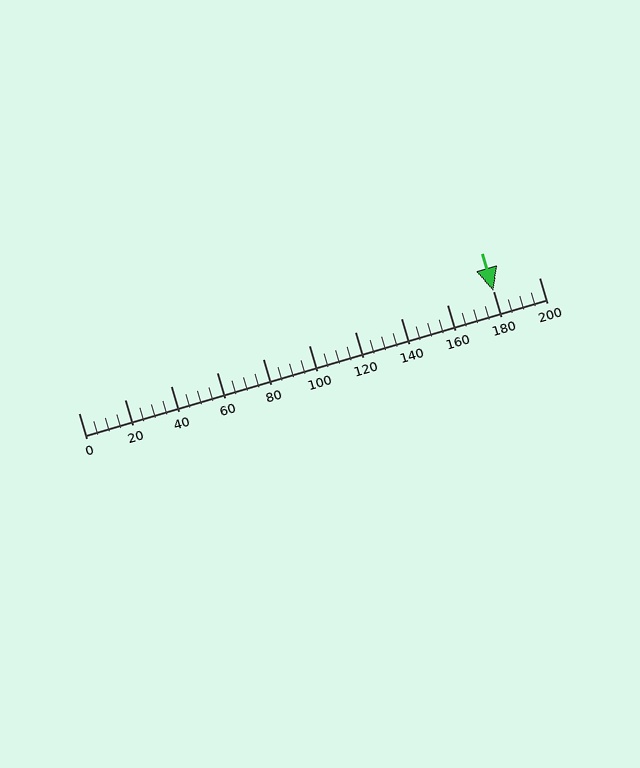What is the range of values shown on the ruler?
The ruler shows values from 0 to 200.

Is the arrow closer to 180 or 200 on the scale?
The arrow is closer to 180.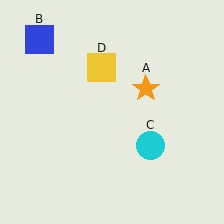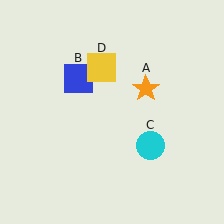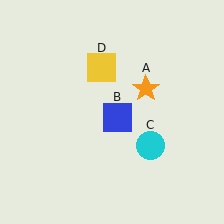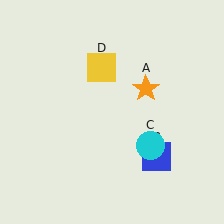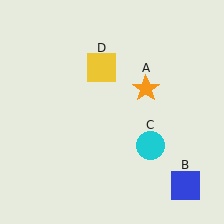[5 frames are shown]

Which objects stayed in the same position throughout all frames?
Orange star (object A) and cyan circle (object C) and yellow square (object D) remained stationary.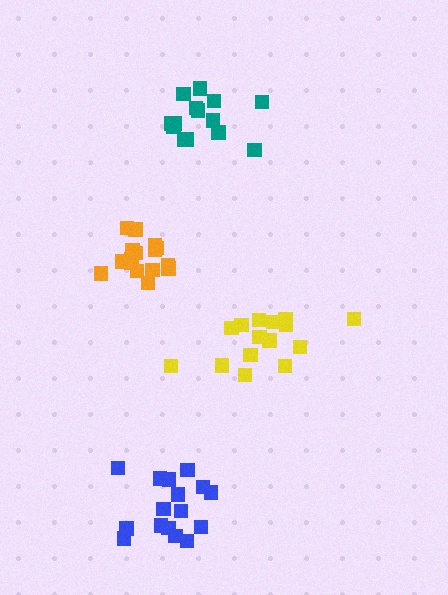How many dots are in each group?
Group 1: 14 dots, Group 2: 16 dots, Group 3: 16 dots, Group 4: 15 dots (61 total).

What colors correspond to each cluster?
The clusters are colored: teal, blue, orange, yellow.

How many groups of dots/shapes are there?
There are 4 groups.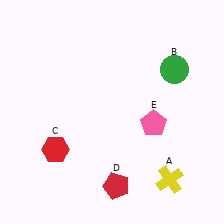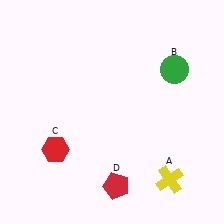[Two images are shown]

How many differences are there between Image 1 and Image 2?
There is 1 difference between the two images.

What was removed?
The pink pentagon (E) was removed in Image 2.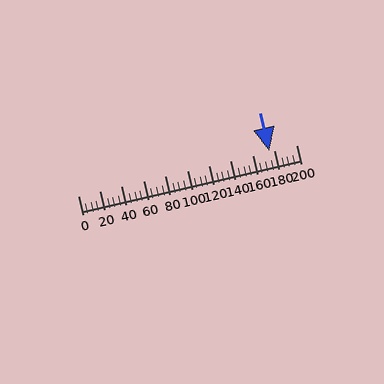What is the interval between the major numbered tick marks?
The major tick marks are spaced 20 units apart.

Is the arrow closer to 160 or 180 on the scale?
The arrow is closer to 180.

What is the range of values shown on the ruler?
The ruler shows values from 0 to 200.